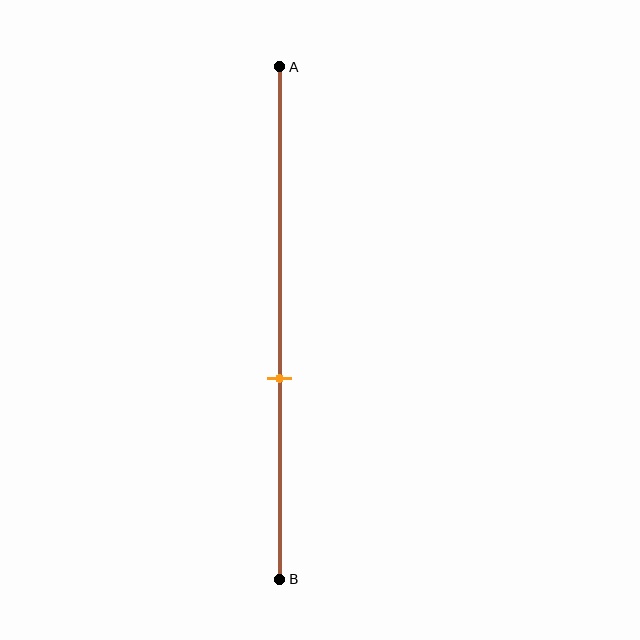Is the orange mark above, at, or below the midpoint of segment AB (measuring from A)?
The orange mark is below the midpoint of segment AB.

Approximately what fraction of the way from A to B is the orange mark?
The orange mark is approximately 60% of the way from A to B.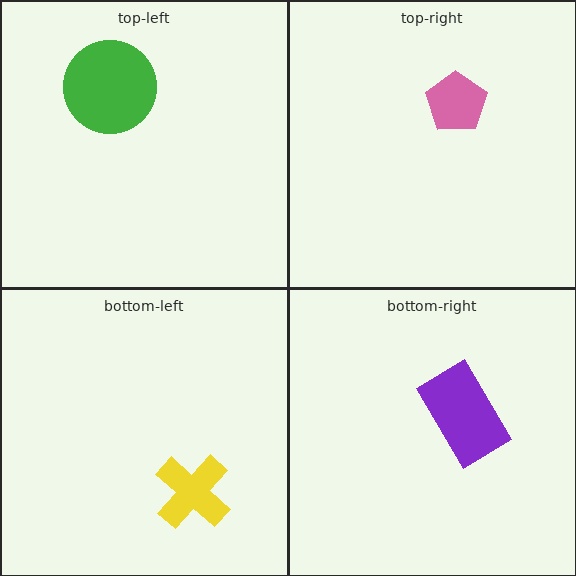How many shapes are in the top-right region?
1.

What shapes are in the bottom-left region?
The yellow cross.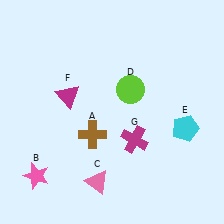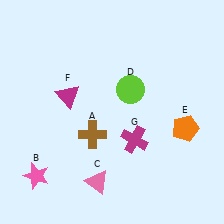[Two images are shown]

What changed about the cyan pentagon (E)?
In Image 1, E is cyan. In Image 2, it changed to orange.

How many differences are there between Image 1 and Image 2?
There is 1 difference between the two images.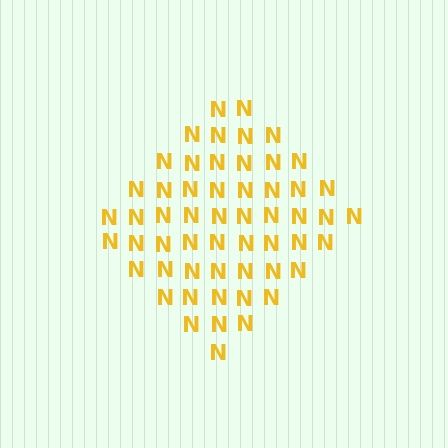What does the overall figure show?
The overall figure shows a diamond.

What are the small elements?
The small elements are letter N's.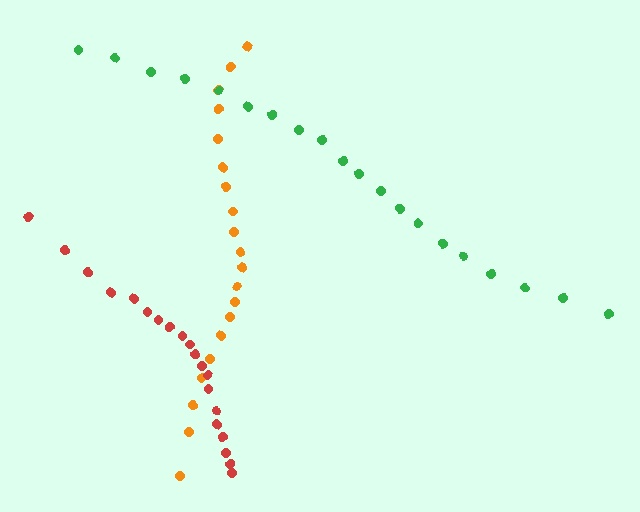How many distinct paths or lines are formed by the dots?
There are 3 distinct paths.